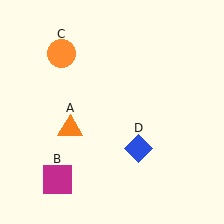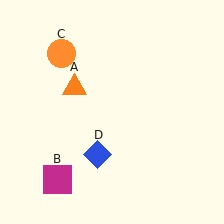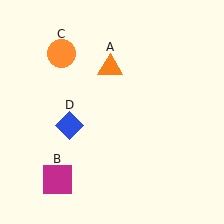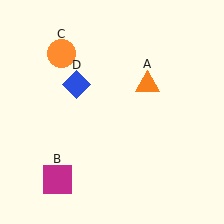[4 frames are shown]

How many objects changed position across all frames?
2 objects changed position: orange triangle (object A), blue diamond (object D).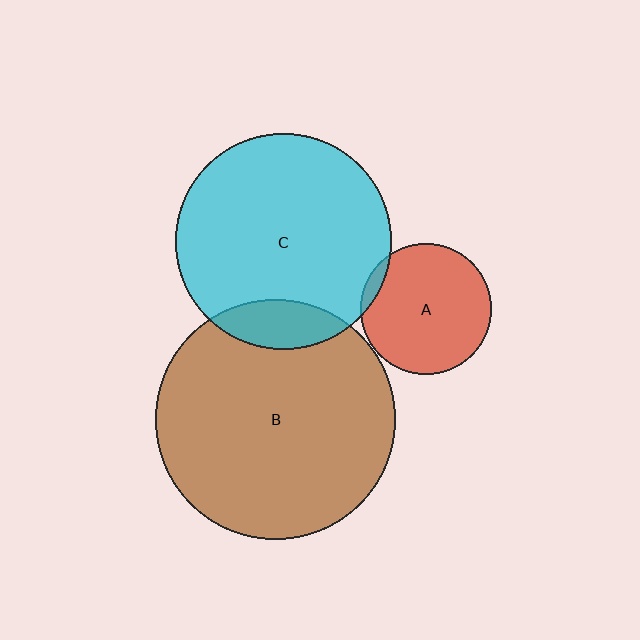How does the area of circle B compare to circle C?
Approximately 1.2 times.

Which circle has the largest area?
Circle B (brown).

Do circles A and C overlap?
Yes.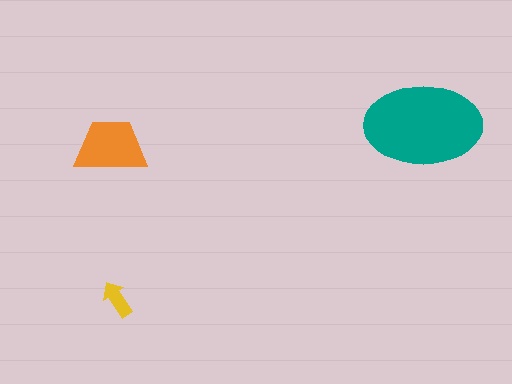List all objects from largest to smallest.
The teal ellipse, the orange trapezoid, the yellow arrow.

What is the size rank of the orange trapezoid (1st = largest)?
2nd.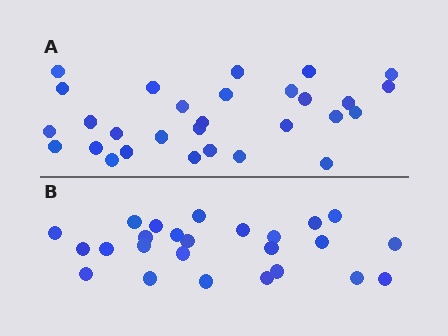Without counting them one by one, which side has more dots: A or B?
Region A (the top region) has more dots.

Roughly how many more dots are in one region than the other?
Region A has about 4 more dots than region B.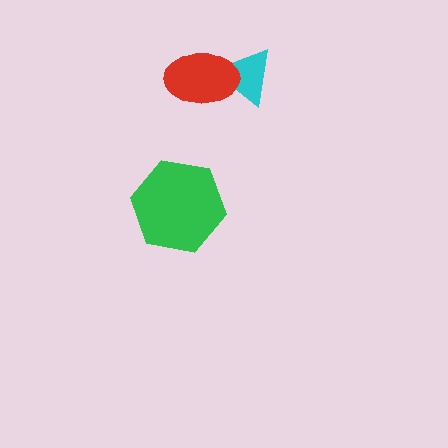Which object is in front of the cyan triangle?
The red ellipse is in front of the cyan triangle.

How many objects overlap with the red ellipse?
1 object overlaps with the red ellipse.